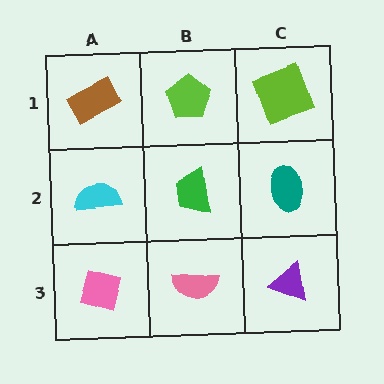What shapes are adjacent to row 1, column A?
A cyan semicircle (row 2, column A), a lime pentagon (row 1, column B).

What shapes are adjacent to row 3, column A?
A cyan semicircle (row 2, column A), a pink semicircle (row 3, column B).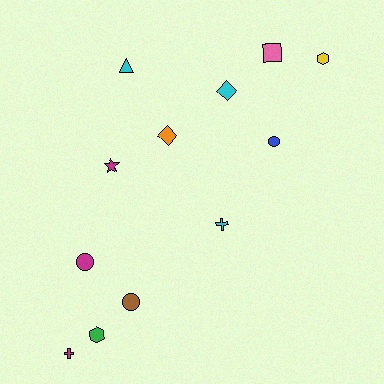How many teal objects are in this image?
There are no teal objects.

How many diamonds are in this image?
There are 2 diamonds.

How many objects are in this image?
There are 12 objects.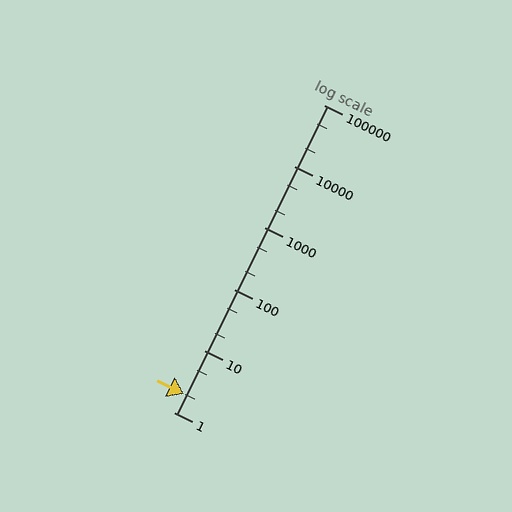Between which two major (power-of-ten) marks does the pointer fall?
The pointer is between 1 and 10.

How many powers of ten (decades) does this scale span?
The scale spans 5 decades, from 1 to 100000.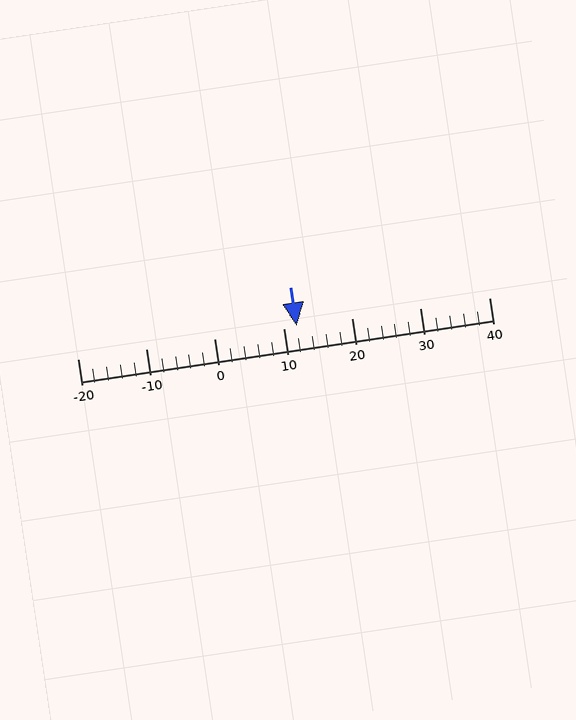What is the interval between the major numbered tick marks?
The major tick marks are spaced 10 units apart.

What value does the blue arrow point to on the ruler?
The blue arrow points to approximately 12.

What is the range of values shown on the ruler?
The ruler shows values from -20 to 40.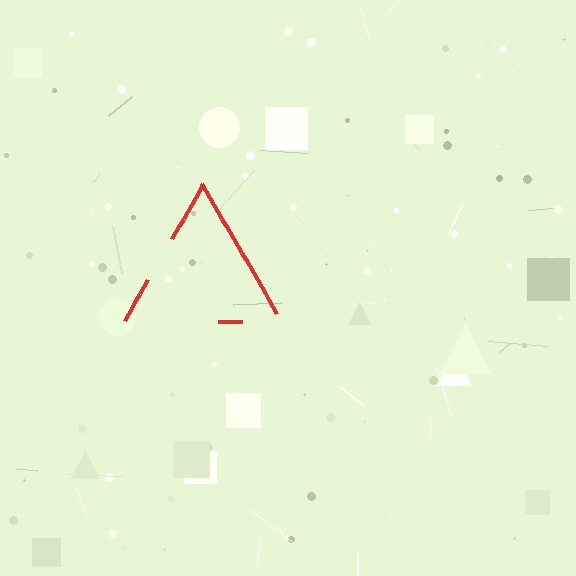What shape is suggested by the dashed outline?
The dashed outline suggests a triangle.